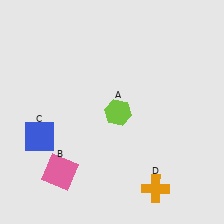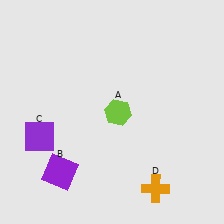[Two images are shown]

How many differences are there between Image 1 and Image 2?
There are 2 differences between the two images.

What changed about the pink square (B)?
In Image 1, B is pink. In Image 2, it changed to purple.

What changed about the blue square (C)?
In Image 1, C is blue. In Image 2, it changed to purple.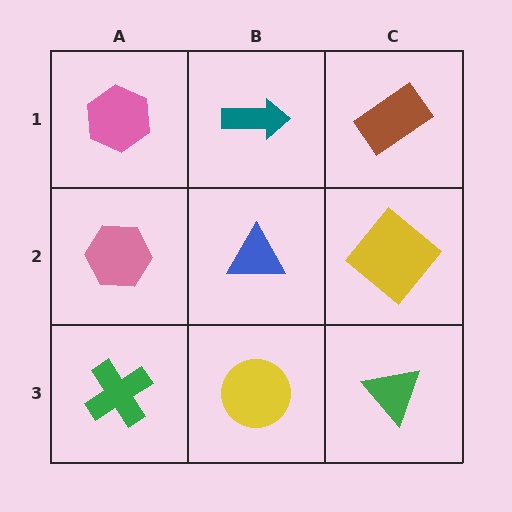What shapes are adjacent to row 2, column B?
A teal arrow (row 1, column B), a yellow circle (row 3, column B), a pink hexagon (row 2, column A), a yellow diamond (row 2, column C).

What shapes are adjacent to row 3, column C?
A yellow diamond (row 2, column C), a yellow circle (row 3, column B).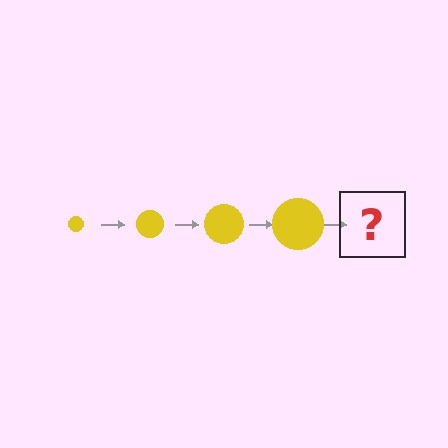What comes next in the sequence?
The next element should be a yellow circle, larger than the previous one.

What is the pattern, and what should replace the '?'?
The pattern is that the circle gets progressively larger each step. The '?' should be a yellow circle, larger than the previous one.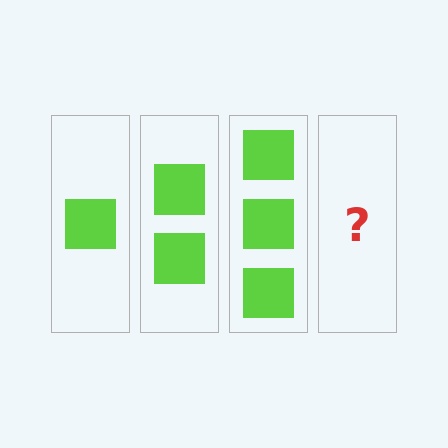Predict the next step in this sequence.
The next step is 4 squares.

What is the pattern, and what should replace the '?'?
The pattern is that each step adds one more square. The '?' should be 4 squares.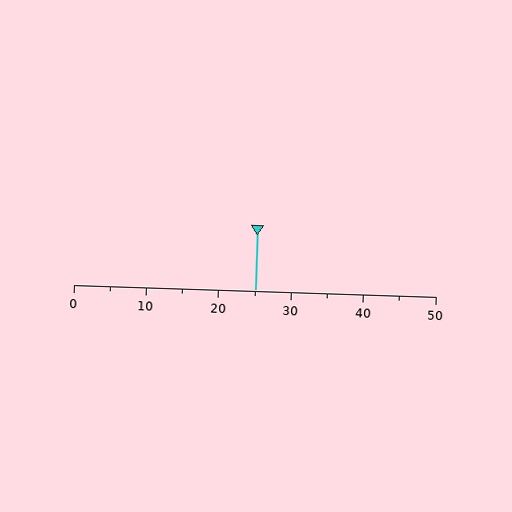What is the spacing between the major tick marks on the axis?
The major ticks are spaced 10 apart.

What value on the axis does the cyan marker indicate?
The marker indicates approximately 25.